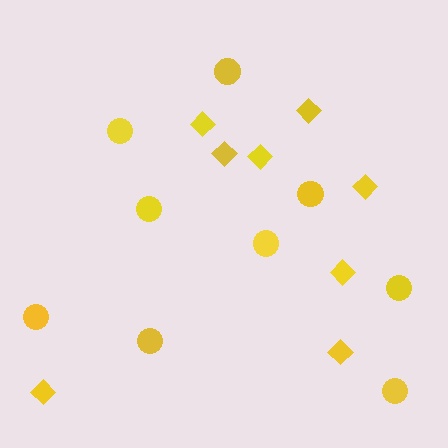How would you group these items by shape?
There are 2 groups: one group of circles (9) and one group of diamonds (8).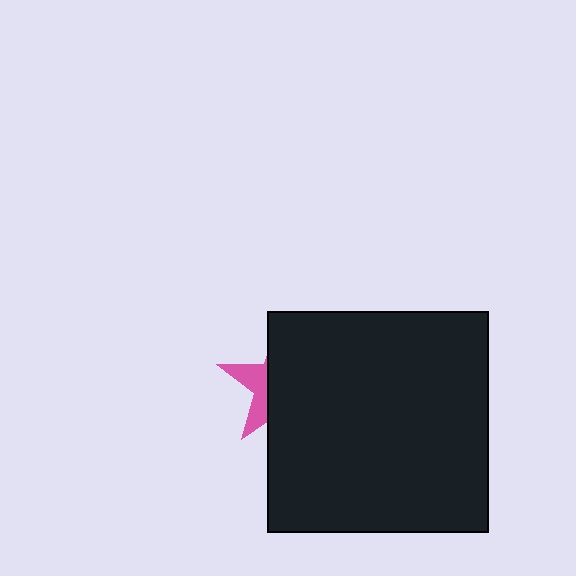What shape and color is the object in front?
The object in front is a black square.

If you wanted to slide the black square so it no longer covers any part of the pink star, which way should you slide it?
Slide it right — that is the most direct way to separate the two shapes.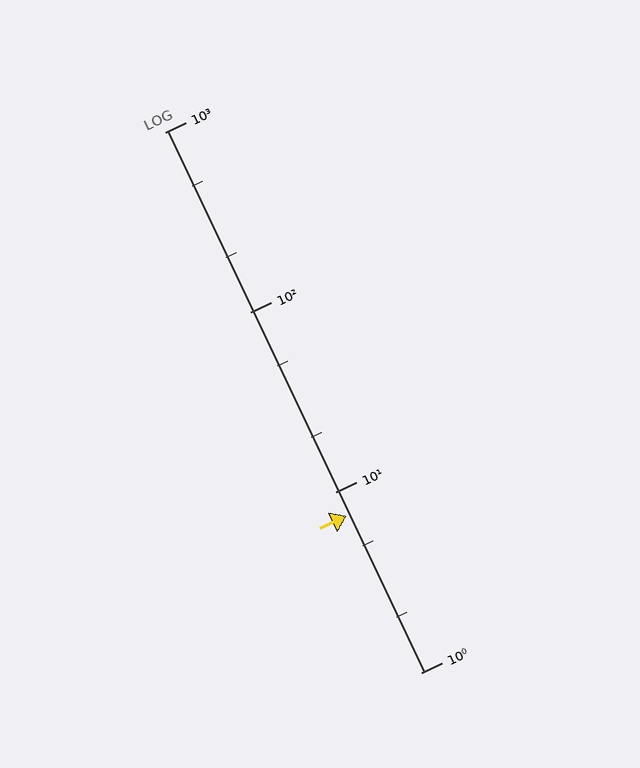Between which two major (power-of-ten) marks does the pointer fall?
The pointer is between 1 and 10.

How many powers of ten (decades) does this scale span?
The scale spans 3 decades, from 1 to 1000.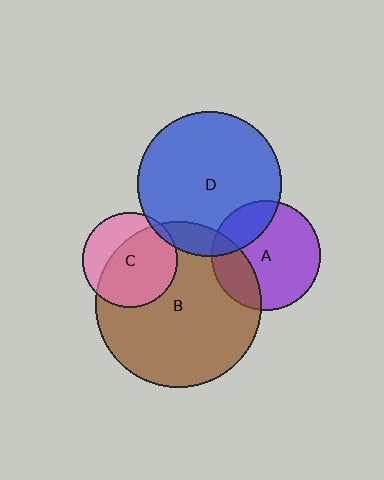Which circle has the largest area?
Circle B (brown).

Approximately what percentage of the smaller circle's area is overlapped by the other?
Approximately 5%.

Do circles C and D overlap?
Yes.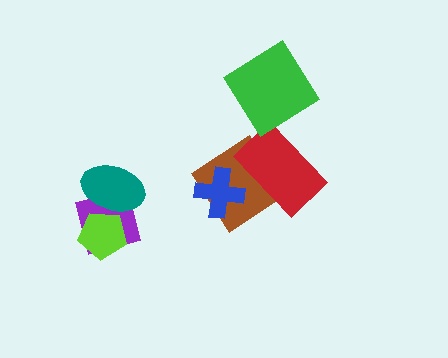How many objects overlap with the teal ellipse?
2 objects overlap with the teal ellipse.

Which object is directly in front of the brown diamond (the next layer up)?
The red rectangle is directly in front of the brown diamond.